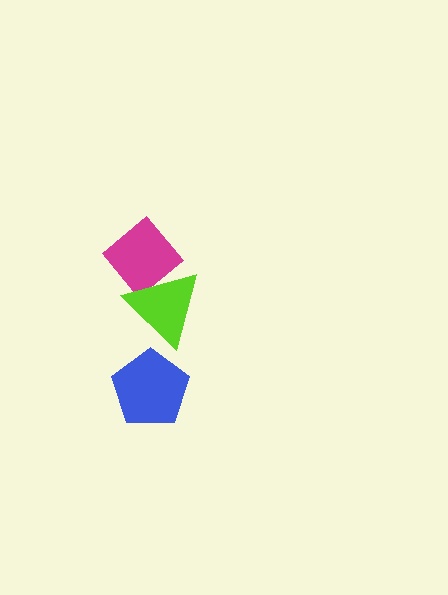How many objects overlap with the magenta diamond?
1 object overlaps with the magenta diamond.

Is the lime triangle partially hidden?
No, no other shape covers it.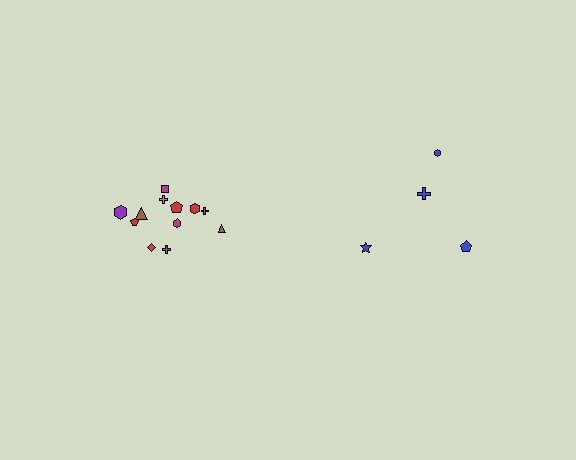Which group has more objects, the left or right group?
The left group.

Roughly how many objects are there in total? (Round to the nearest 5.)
Roughly 15 objects in total.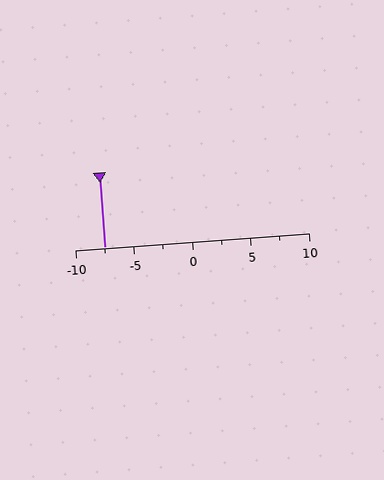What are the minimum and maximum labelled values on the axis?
The axis runs from -10 to 10.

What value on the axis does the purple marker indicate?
The marker indicates approximately -7.5.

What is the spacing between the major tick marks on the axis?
The major ticks are spaced 5 apart.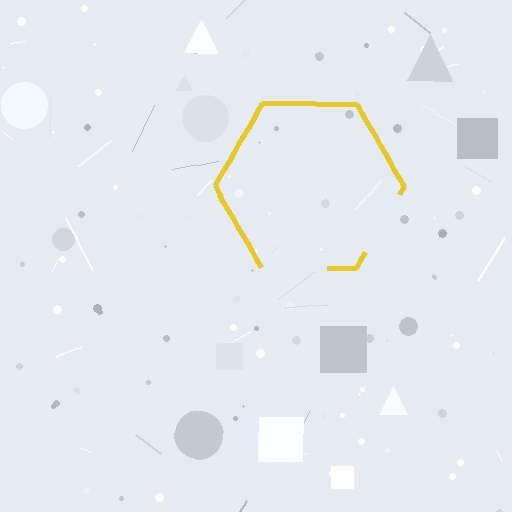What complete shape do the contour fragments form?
The contour fragments form a hexagon.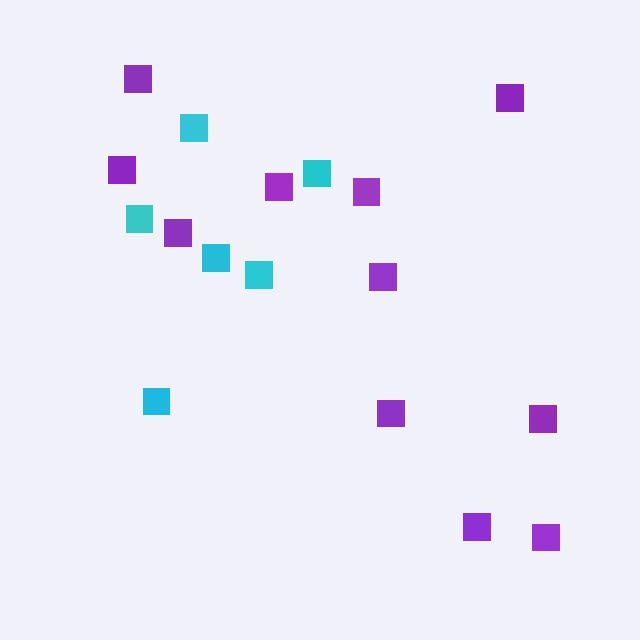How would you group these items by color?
There are 2 groups: one group of cyan squares (6) and one group of purple squares (11).